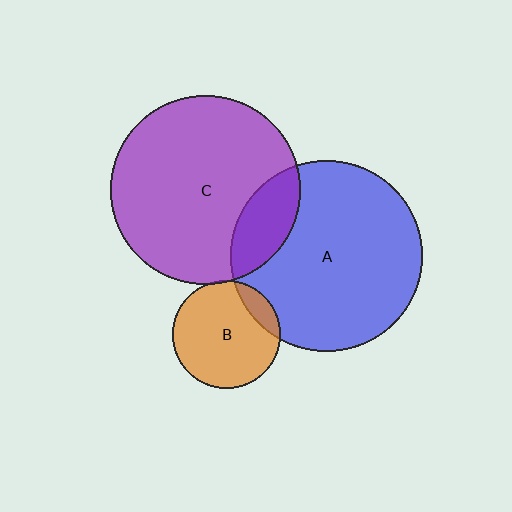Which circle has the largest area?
Circle A (blue).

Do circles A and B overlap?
Yes.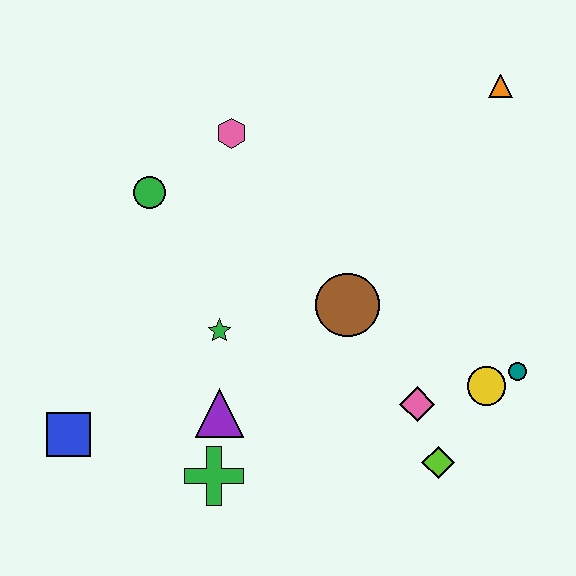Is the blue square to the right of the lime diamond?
No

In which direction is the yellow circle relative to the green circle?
The yellow circle is to the right of the green circle.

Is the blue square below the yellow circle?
Yes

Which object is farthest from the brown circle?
The blue square is farthest from the brown circle.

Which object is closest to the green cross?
The purple triangle is closest to the green cross.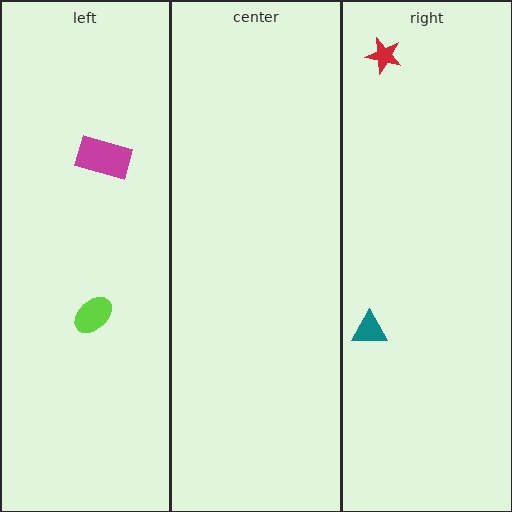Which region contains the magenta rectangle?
The left region.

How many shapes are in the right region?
2.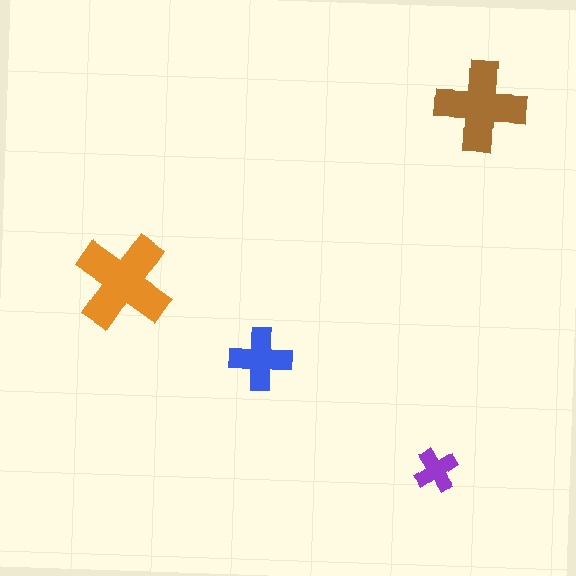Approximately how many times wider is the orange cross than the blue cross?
About 1.5 times wider.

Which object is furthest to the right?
The brown cross is rightmost.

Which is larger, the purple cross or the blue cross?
The blue one.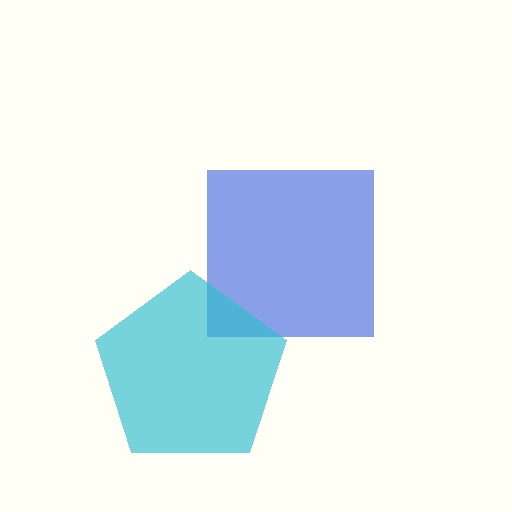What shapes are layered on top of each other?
The layered shapes are: a blue square, a cyan pentagon.